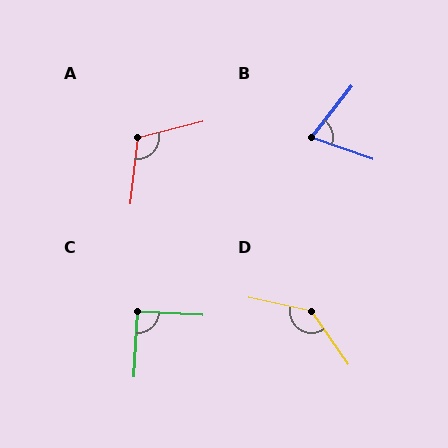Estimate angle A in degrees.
Approximately 111 degrees.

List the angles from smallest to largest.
B (71°), C (90°), A (111°), D (137°).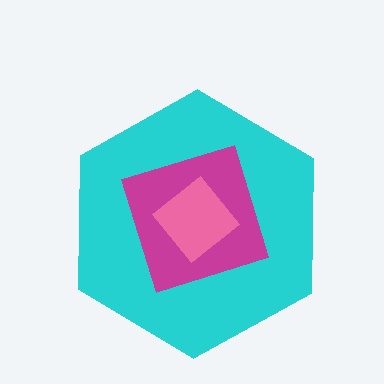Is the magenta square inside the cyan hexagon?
Yes.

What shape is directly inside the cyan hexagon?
The magenta square.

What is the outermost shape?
The cyan hexagon.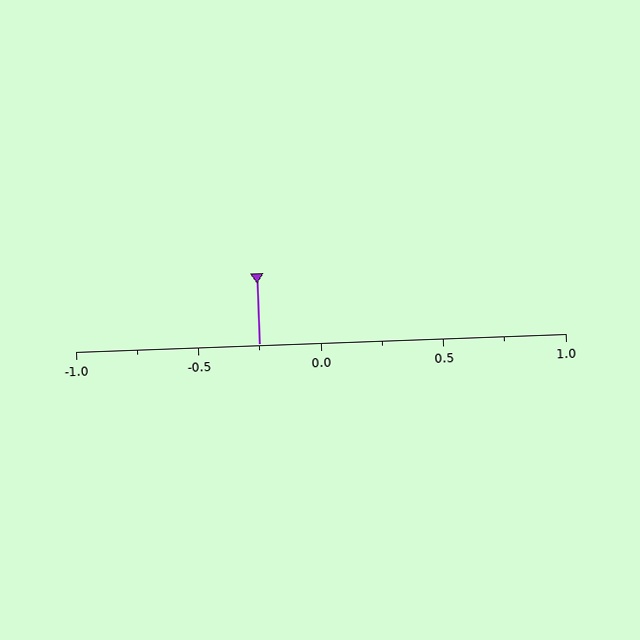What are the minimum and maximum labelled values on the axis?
The axis runs from -1.0 to 1.0.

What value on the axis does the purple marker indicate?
The marker indicates approximately -0.25.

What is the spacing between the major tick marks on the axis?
The major ticks are spaced 0.5 apart.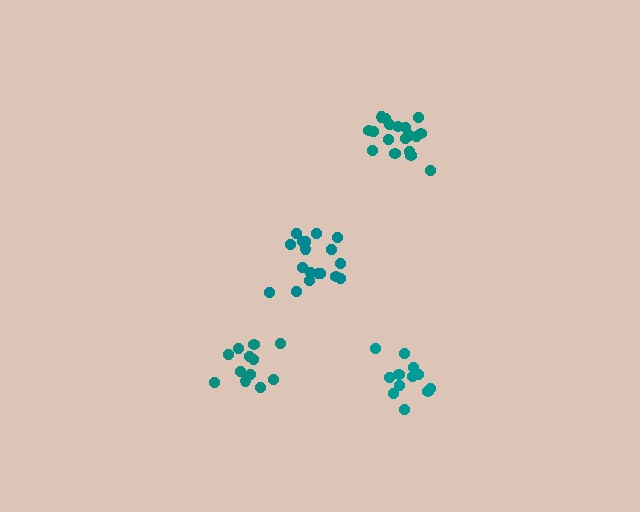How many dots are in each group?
Group 1: 12 dots, Group 2: 12 dots, Group 3: 18 dots, Group 4: 18 dots (60 total).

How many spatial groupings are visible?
There are 4 spatial groupings.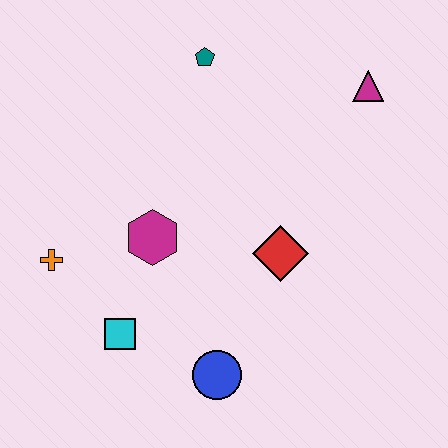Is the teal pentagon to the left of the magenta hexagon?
No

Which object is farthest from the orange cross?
The magenta triangle is farthest from the orange cross.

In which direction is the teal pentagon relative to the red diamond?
The teal pentagon is above the red diamond.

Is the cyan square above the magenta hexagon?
No